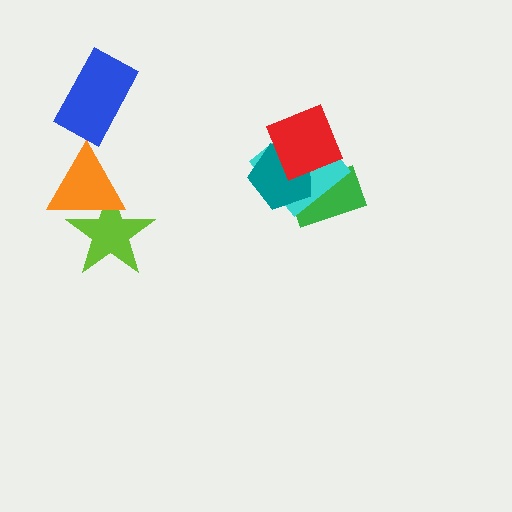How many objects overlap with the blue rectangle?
0 objects overlap with the blue rectangle.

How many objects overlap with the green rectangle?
2 objects overlap with the green rectangle.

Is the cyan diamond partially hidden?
Yes, it is partially covered by another shape.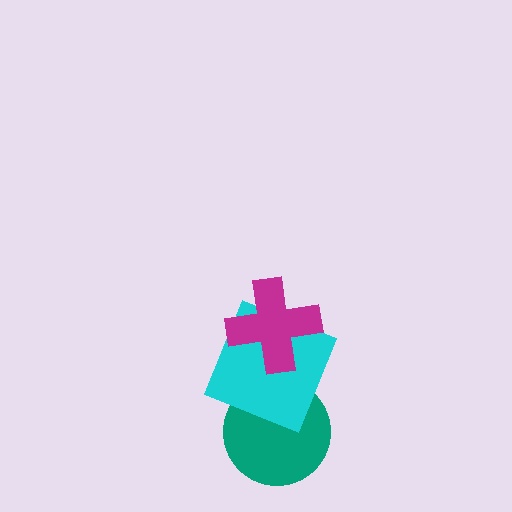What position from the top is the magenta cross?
The magenta cross is 1st from the top.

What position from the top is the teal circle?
The teal circle is 3rd from the top.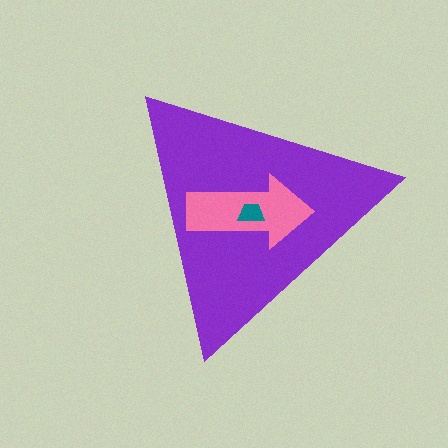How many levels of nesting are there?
3.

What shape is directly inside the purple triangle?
The pink arrow.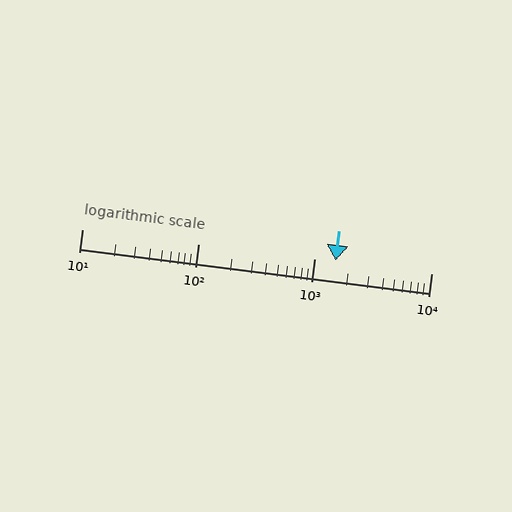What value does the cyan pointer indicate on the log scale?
The pointer indicates approximately 1500.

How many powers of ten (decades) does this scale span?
The scale spans 3 decades, from 10 to 10000.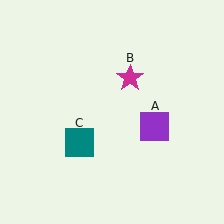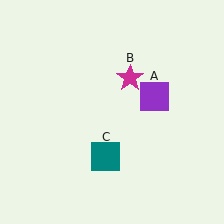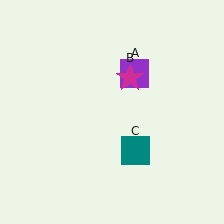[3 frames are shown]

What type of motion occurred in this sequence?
The purple square (object A), teal square (object C) rotated counterclockwise around the center of the scene.